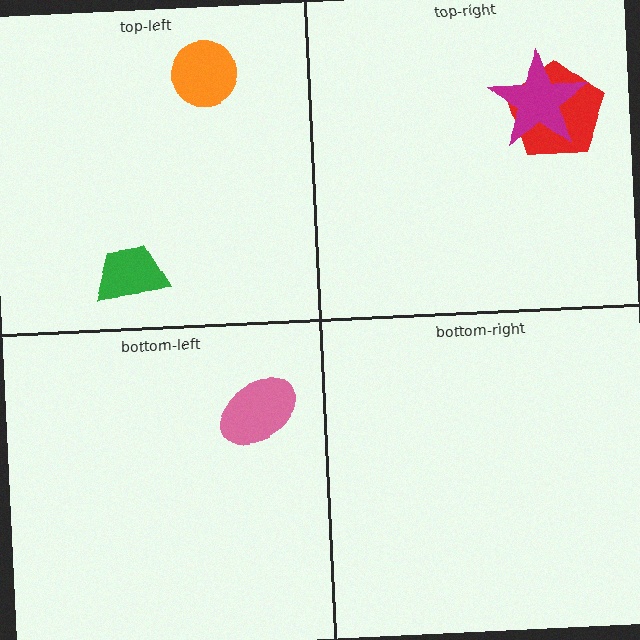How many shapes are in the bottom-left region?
1.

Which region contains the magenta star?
The top-right region.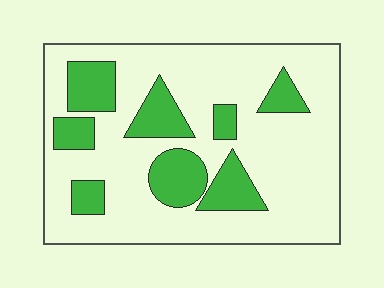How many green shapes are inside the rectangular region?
8.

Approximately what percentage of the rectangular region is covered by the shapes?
Approximately 25%.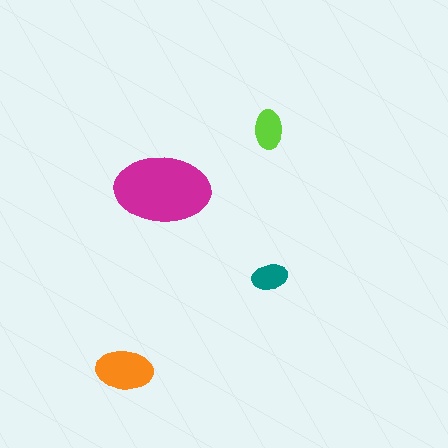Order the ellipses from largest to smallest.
the magenta one, the orange one, the lime one, the teal one.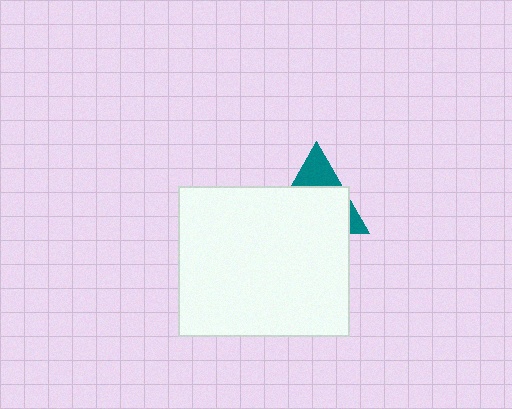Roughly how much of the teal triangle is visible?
A small part of it is visible (roughly 31%).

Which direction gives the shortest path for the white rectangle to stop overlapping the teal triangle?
Moving down gives the shortest separation.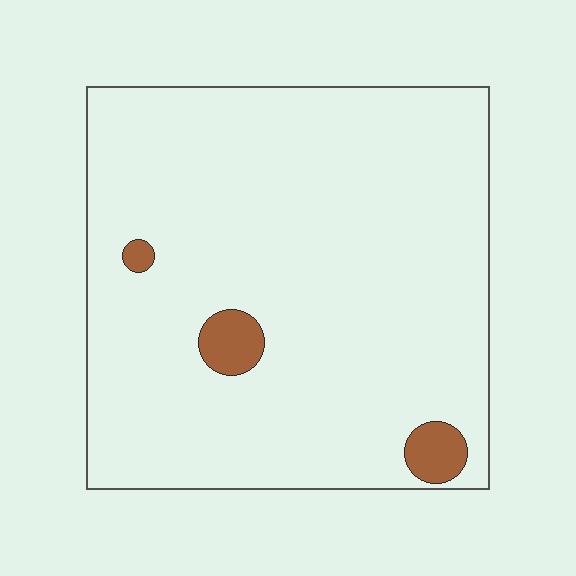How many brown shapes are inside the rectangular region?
3.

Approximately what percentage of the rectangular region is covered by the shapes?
Approximately 5%.